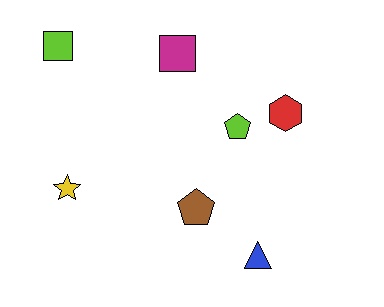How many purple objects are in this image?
There are no purple objects.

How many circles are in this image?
There are no circles.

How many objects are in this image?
There are 7 objects.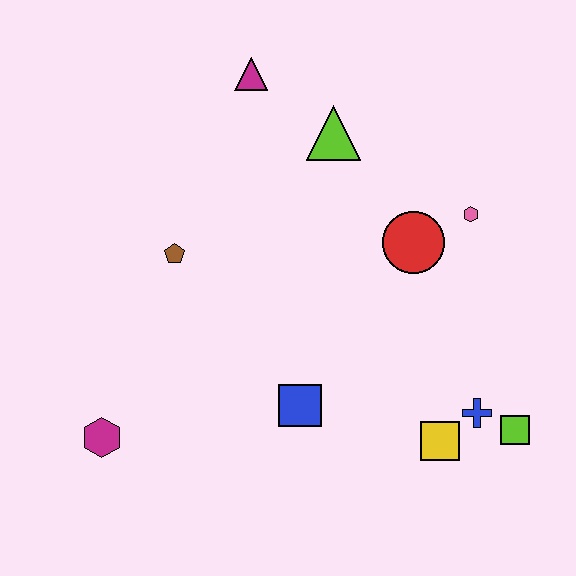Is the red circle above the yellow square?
Yes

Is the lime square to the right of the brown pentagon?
Yes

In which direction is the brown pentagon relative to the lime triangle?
The brown pentagon is to the left of the lime triangle.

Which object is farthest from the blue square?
The magenta triangle is farthest from the blue square.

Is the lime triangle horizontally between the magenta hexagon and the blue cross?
Yes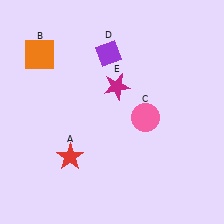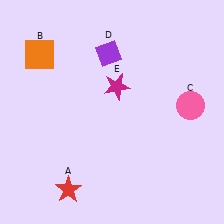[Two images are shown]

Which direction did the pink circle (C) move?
The pink circle (C) moved right.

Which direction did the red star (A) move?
The red star (A) moved down.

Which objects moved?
The objects that moved are: the red star (A), the pink circle (C).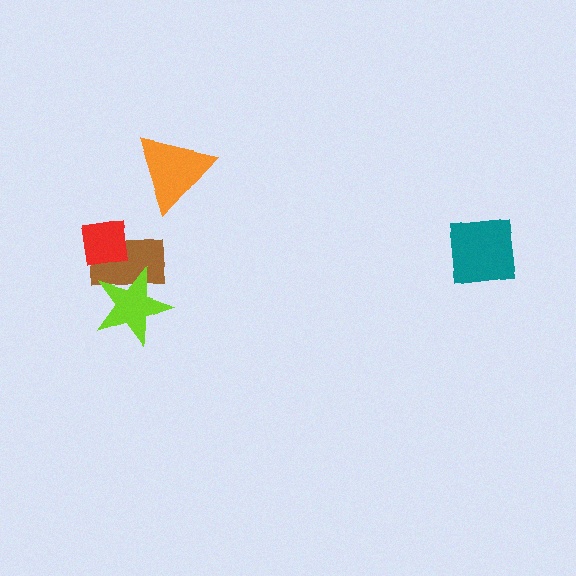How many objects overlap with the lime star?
1 object overlaps with the lime star.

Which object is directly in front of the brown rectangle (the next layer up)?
The lime star is directly in front of the brown rectangle.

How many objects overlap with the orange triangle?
0 objects overlap with the orange triangle.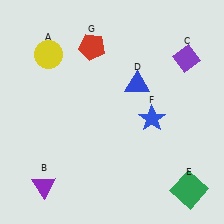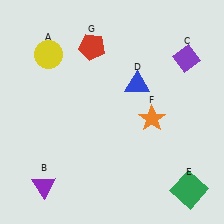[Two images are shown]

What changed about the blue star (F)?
In Image 1, F is blue. In Image 2, it changed to orange.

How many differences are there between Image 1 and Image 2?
There is 1 difference between the two images.